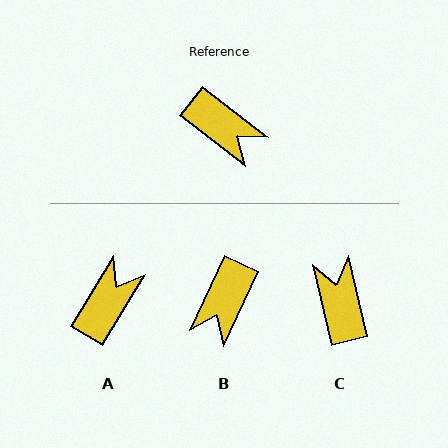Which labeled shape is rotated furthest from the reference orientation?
C, about 141 degrees away.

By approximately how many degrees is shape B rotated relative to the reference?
Approximately 78 degrees clockwise.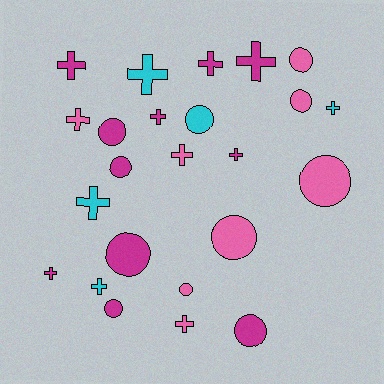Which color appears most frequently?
Magenta, with 11 objects.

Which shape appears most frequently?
Cross, with 13 objects.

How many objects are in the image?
There are 24 objects.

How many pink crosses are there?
There are 3 pink crosses.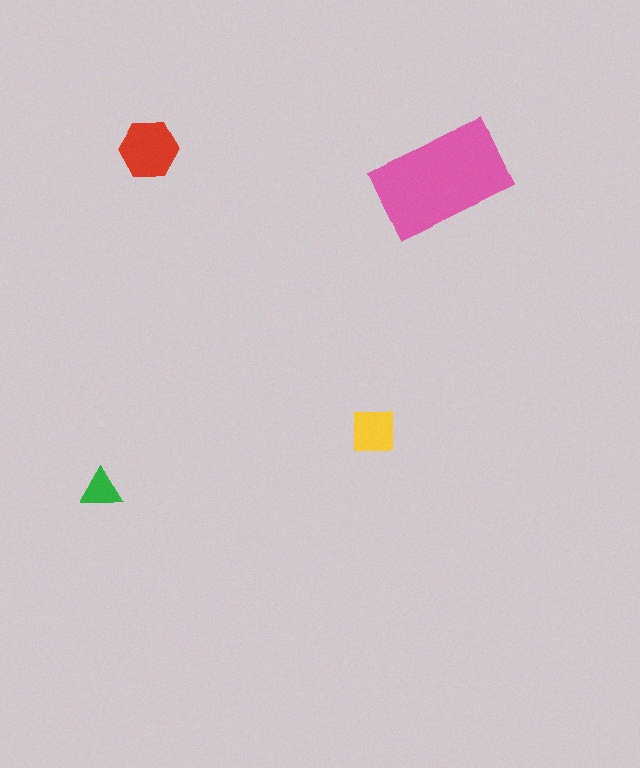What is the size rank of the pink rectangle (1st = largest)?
1st.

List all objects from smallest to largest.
The green triangle, the yellow square, the red hexagon, the pink rectangle.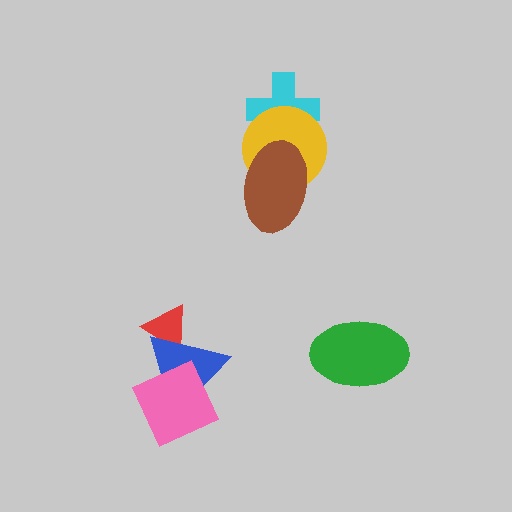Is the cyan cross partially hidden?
Yes, it is partially covered by another shape.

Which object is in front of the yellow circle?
The brown ellipse is in front of the yellow circle.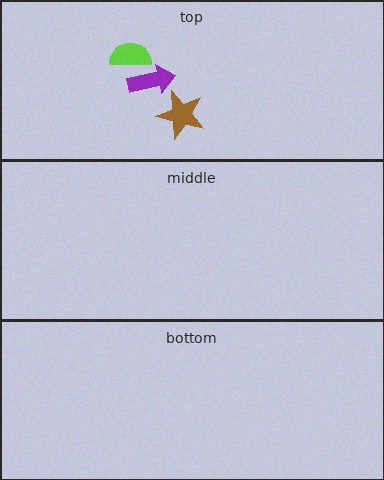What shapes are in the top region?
The lime semicircle, the purple arrow, the brown star.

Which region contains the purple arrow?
The top region.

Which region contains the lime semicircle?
The top region.